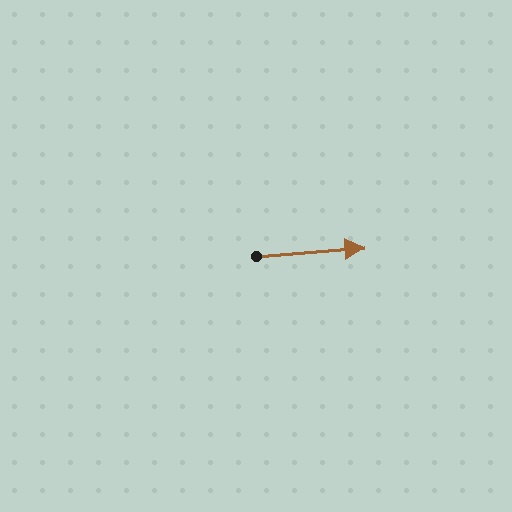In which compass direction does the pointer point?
East.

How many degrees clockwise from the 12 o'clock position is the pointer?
Approximately 85 degrees.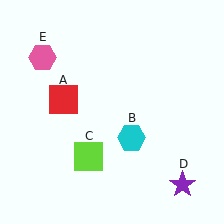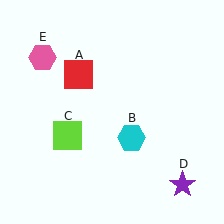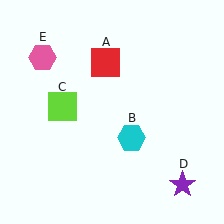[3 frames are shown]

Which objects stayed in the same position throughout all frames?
Cyan hexagon (object B) and purple star (object D) and pink hexagon (object E) remained stationary.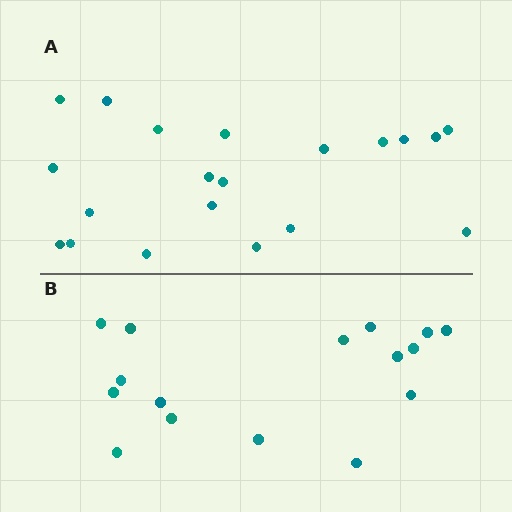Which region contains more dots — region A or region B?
Region A (the top region) has more dots.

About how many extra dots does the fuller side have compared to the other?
Region A has about 4 more dots than region B.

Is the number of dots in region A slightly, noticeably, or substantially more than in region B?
Region A has noticeably more, but not dramatically so. The ratio is roughly 1.2 to 1.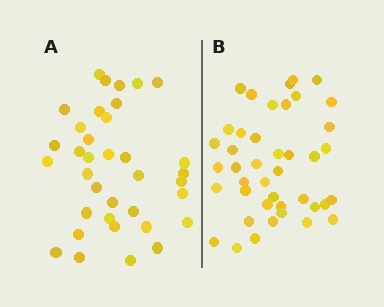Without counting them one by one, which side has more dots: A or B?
Region B (the right region) has more dots.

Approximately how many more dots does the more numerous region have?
Region B has about 6 more dots than region A.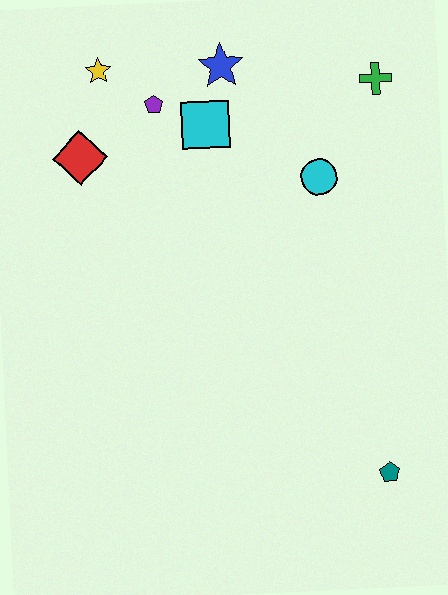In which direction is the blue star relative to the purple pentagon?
The blue star is to the right of the purple pentagon.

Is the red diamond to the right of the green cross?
No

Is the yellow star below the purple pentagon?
No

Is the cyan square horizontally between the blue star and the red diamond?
Yes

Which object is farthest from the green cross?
The teal pentagon is farthest from the green cross.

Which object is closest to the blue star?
The cyan square is closest to the blue star.